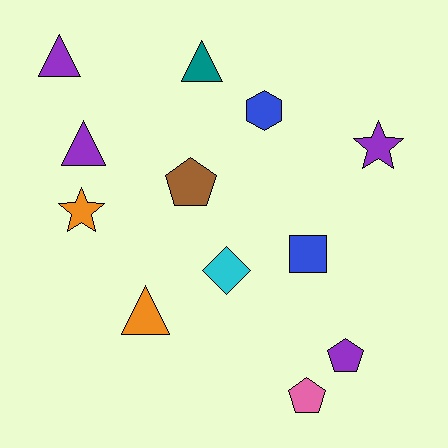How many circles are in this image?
There are no circles.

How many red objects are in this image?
There are no red objects.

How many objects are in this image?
There are 12 objects.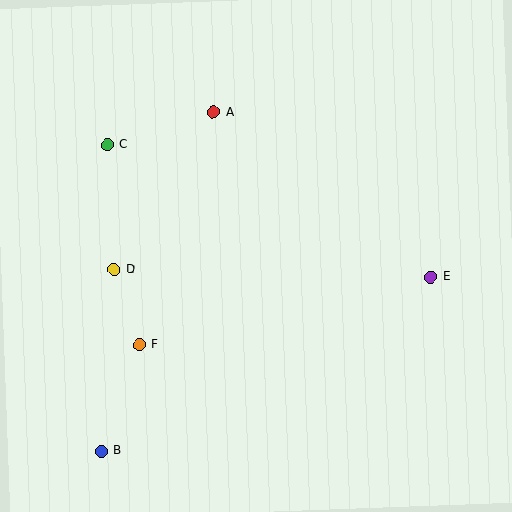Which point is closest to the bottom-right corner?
Point E is closest to the bottom-right corner.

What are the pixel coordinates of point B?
Point B is at (101, 451).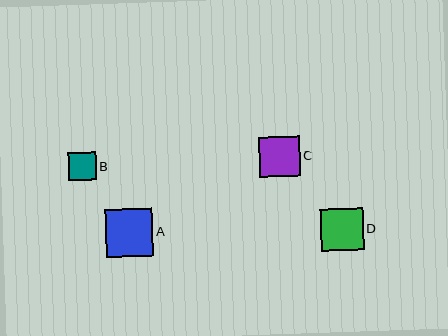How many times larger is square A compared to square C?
Square A is approximately 1.2 times the size of square C.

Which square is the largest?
Square A is the largest with a size of approximately 48 pixels.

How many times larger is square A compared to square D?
Square A is approximately 1.1 times the size of square D.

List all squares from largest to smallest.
From largest to smallest: A, D, C, B.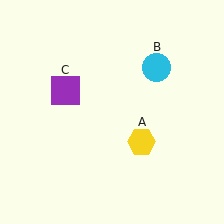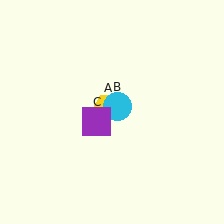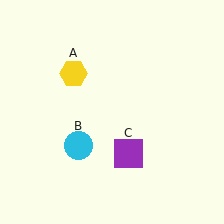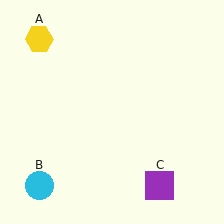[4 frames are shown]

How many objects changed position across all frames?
3 objects changed position: yellow hexagon (object A), cyan circle (object B), purple square (object C).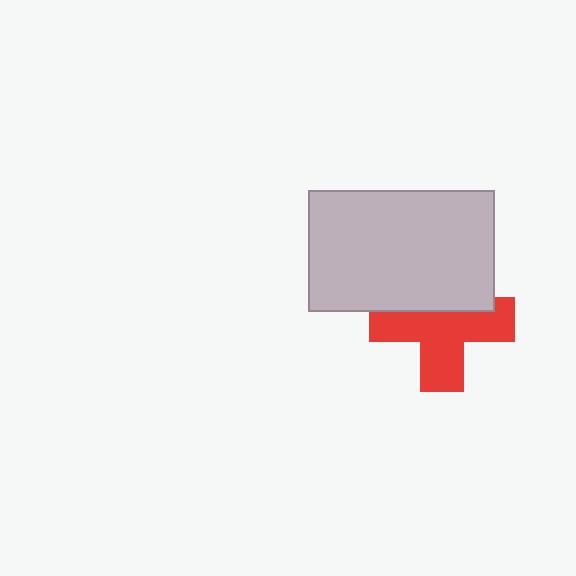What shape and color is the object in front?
The object in front is a light gray rectangle.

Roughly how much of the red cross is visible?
About half of it is visible (roughly 63%).